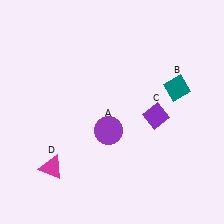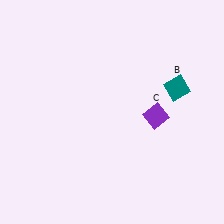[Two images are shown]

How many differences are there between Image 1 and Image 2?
There are 2 differences between the two images.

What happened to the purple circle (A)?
The purple circle (A) was removed in Image 2. It was in the bottom-left area of Image 1.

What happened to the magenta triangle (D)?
The magenta triangle (D) was removed in Image 2. It was in the bottom-left area of Image 1.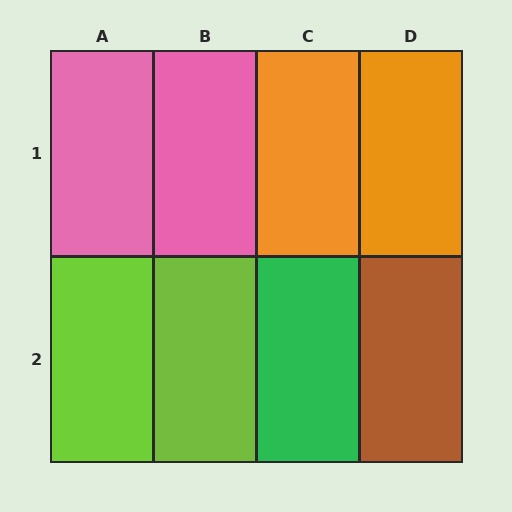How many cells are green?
1 cell is green.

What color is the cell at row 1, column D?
Orange.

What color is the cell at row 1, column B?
Pink.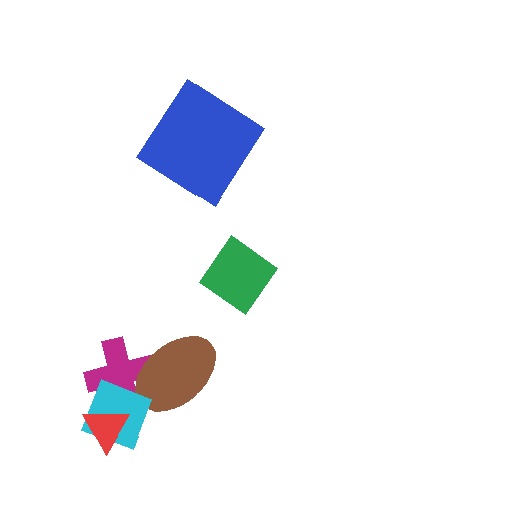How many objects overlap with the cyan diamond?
3 objects overlap with the cyan diamond.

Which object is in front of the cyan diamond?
The red triangle is in front of the cyan diamond.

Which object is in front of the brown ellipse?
The cyan diamond is in front of the brown ellipse.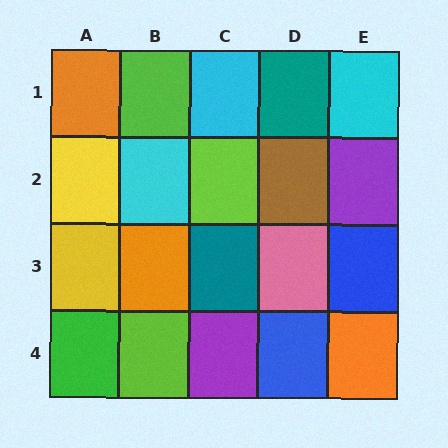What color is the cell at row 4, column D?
Blue.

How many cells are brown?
1 cell is brown.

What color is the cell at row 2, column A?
Yellow.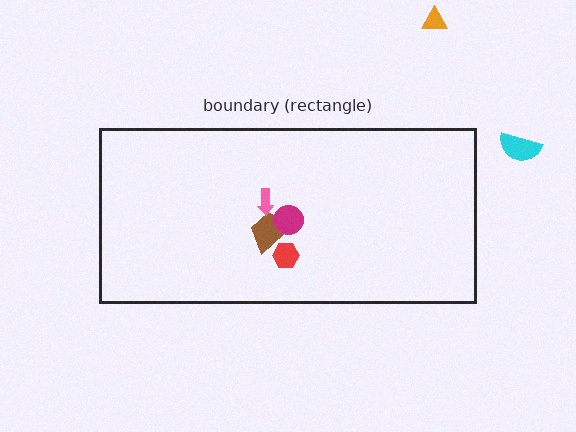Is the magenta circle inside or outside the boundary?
Inside.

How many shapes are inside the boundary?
4 inside, 2 outside.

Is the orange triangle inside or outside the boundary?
Outside.